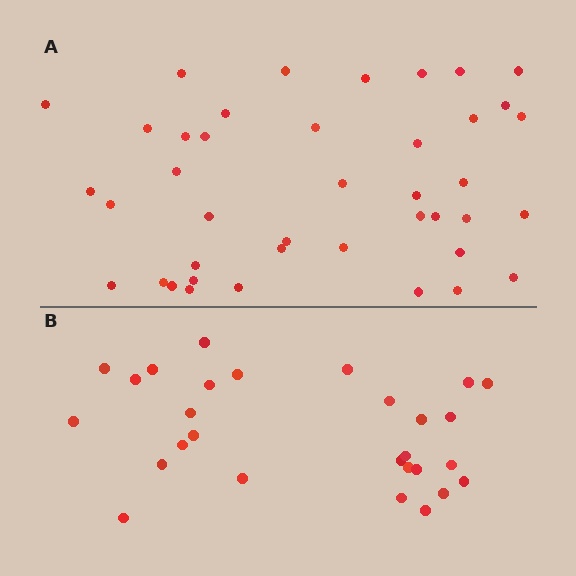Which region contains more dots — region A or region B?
Region A (the top region) has more dots.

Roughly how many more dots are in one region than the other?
Region A has approximately 15 more dots than region B.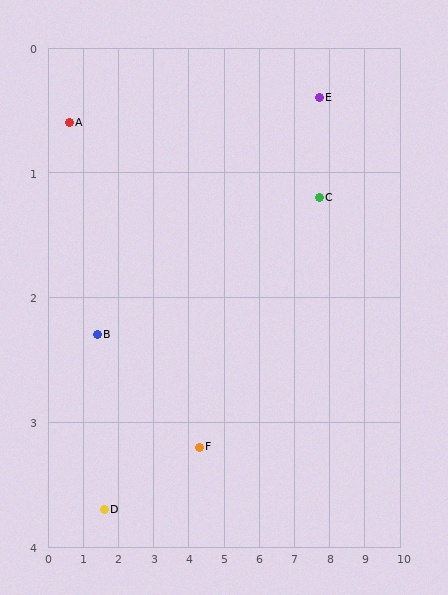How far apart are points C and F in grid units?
Points C and F are about 3.9 grid units apart.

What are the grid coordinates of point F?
Point F is at approximately (4.3, 3.2).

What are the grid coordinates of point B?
Point B is at approximately (1.4, 2.3).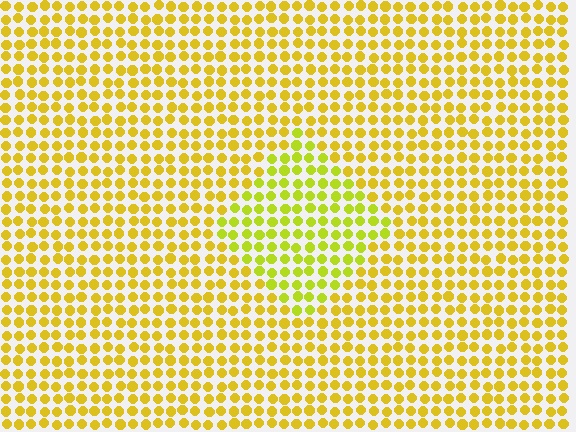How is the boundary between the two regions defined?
The boundary is defined purely by a slight shift in hue (about 22 degrees). Spacing, size, and orientation are identical on both sides.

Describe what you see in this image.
The image is filled with small yellow elements in a uniform arrangement. A diamond-shaped region is visible where the elements are tinted to a slightly different hue, forming a subtle color boundary.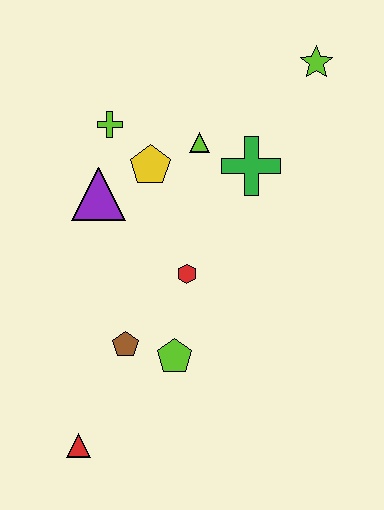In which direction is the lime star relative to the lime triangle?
The lime star is to the right of the lime triangle.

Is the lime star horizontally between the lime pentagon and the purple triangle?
No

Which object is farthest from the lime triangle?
The red triangle is farthest from the lime triangle.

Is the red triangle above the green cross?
No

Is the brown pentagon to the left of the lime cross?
No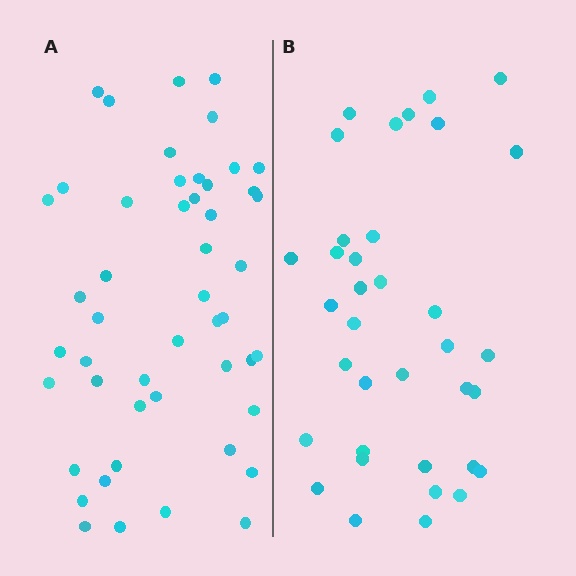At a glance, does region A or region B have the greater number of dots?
Region A (the left region) has more dots.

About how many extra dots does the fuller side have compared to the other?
Region A has approximately 15 more dots than region B.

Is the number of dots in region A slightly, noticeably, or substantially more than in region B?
Region A has noticeably more, but not dramatically so. The ratio is roughly 1.4 to 1.